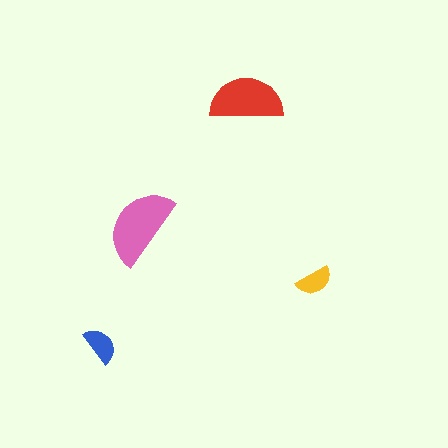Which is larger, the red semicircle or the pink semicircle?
The pink one.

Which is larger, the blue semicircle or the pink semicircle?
The pink one.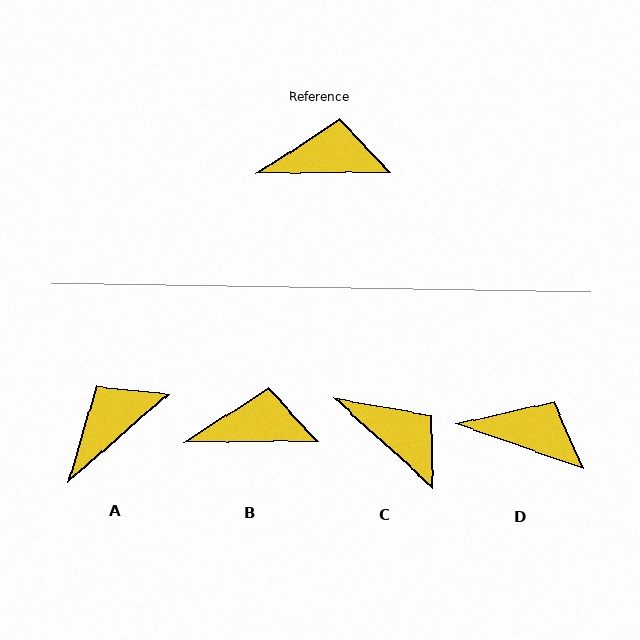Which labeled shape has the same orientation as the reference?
B.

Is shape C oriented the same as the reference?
No, it is off by about 43 degrees.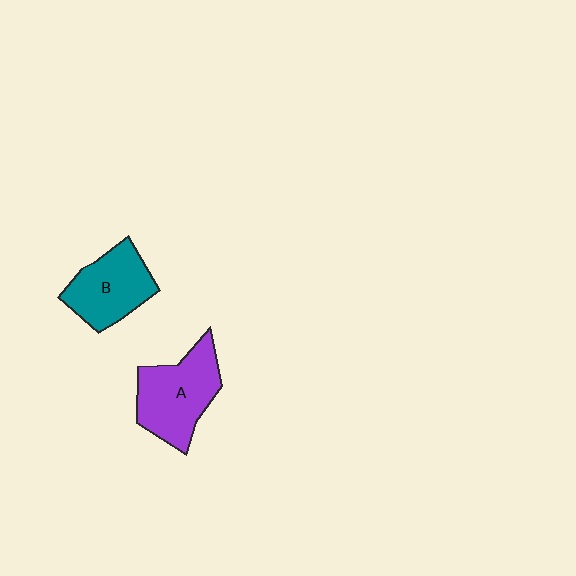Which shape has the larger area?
Shape A (purple).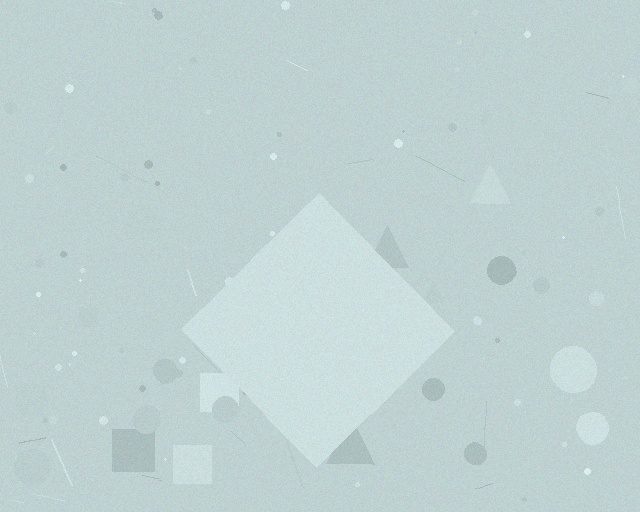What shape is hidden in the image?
A diamond is hidden in the image.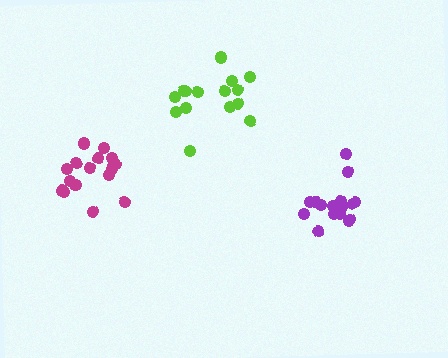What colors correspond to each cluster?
The clusters are colored: magenta, lime, purple.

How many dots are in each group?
Group 1: 17 dots, Group 2: 15 dots, Group 3: 16 dots (48 total).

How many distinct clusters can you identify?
There are 3 distinct clusters.